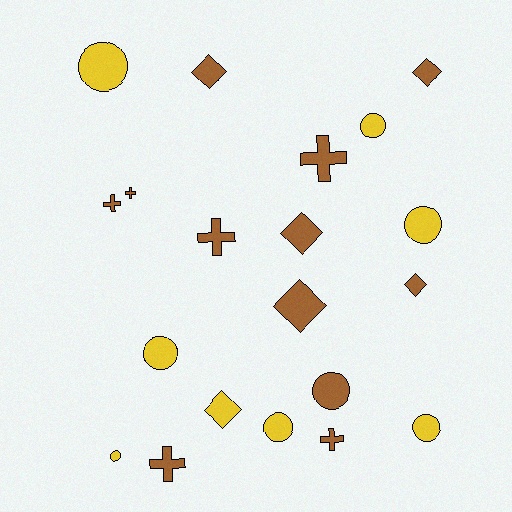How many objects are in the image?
There are 20 objects.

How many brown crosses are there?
There are 6 brown crosses.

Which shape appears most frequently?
Circle, with 8 objects.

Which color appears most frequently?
Brown, with 12 objects.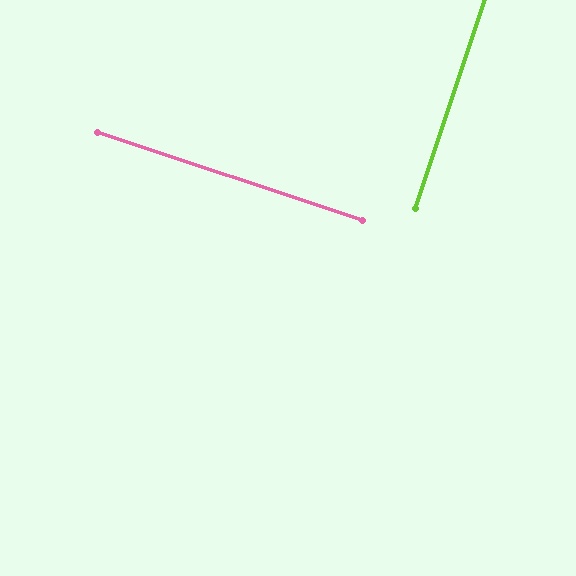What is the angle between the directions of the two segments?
Approximately 90 degrees.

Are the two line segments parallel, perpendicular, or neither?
Perpendicular — they meet at approximately 90°.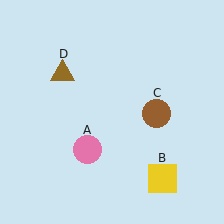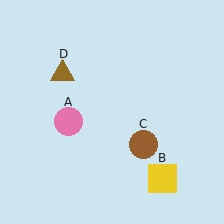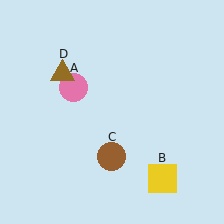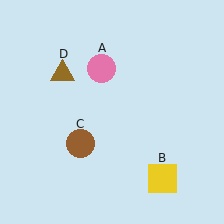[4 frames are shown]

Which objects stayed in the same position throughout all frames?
Yellow square (object B) and brown triangle (object D) remained stationary.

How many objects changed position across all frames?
2 objects changed position: pink circle (object A), brown circle (object C).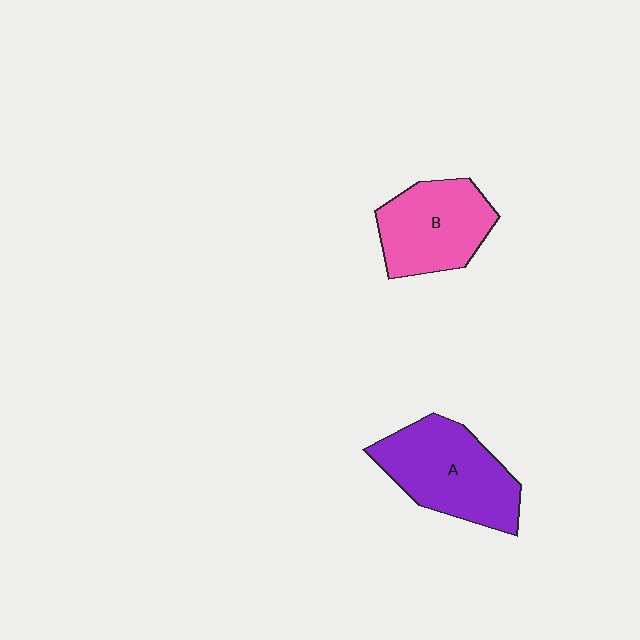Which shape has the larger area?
Shape A (purple).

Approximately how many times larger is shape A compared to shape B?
Approximately 1.2 times.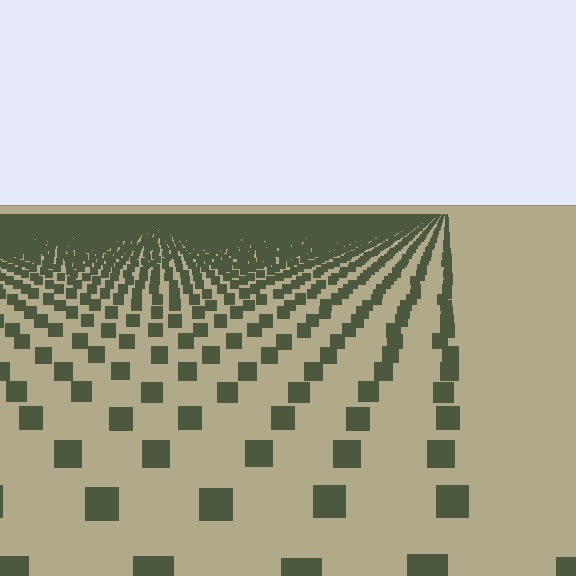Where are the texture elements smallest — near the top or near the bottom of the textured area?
Near the top.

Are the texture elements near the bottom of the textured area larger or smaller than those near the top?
Larger. Near the bottom, elements are closer to the viewer and appear at a bigger on-screen size.